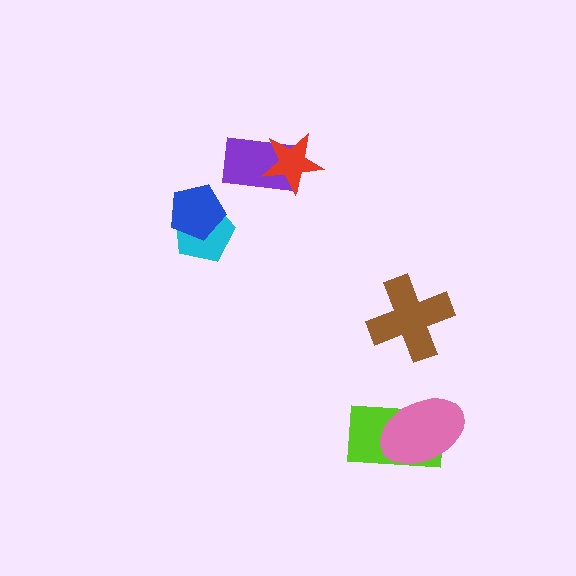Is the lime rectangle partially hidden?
Yes, it is partially covered by another shape.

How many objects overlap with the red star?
1 object overlaps with the red star.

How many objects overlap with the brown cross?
0 objects overlap with the brown cross.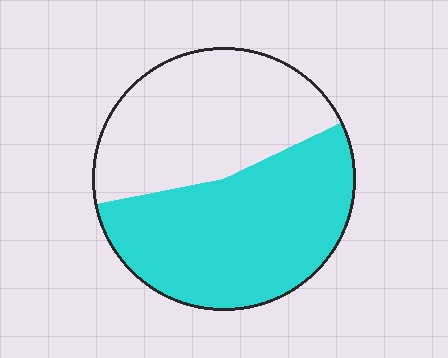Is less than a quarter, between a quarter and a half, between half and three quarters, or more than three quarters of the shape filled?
Between half and three quarters.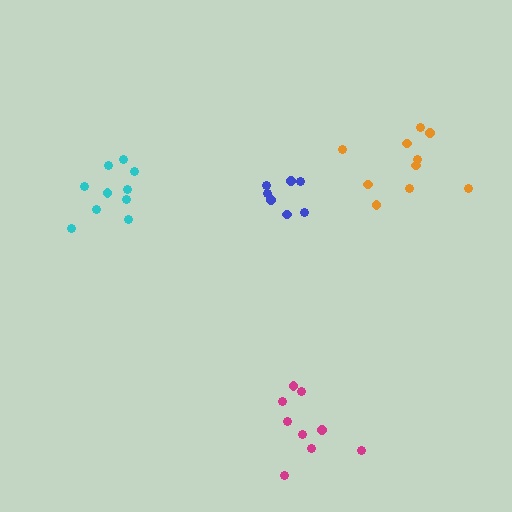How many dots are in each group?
Group 1: 10 dots, Group 2: 10 dots, Group 3: 7 dots, Group 4: 9 dots (36 total).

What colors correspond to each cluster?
The clusters are colored: orange, cyan, blue, magenta.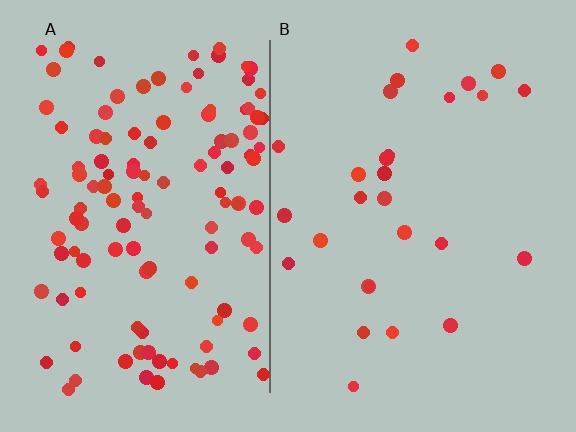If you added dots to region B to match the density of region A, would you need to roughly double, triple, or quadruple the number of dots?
Approximately quadruple.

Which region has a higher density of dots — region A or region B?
A (the left).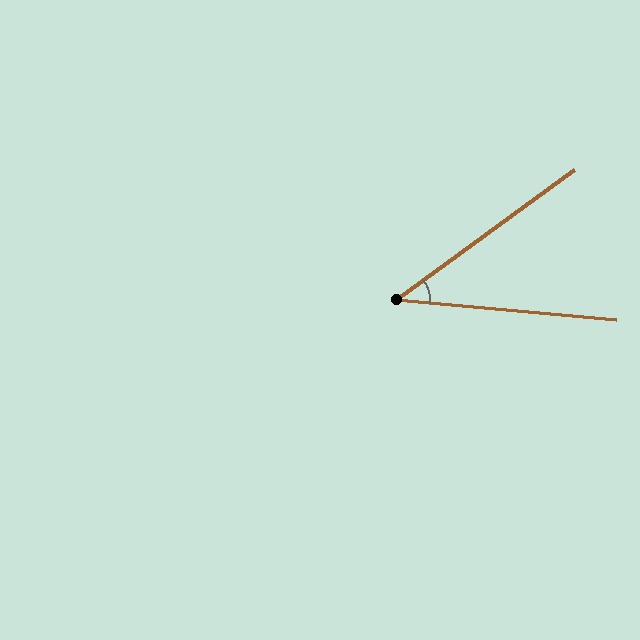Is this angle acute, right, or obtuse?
It is acute.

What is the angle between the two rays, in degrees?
Approximately 41 degrees.